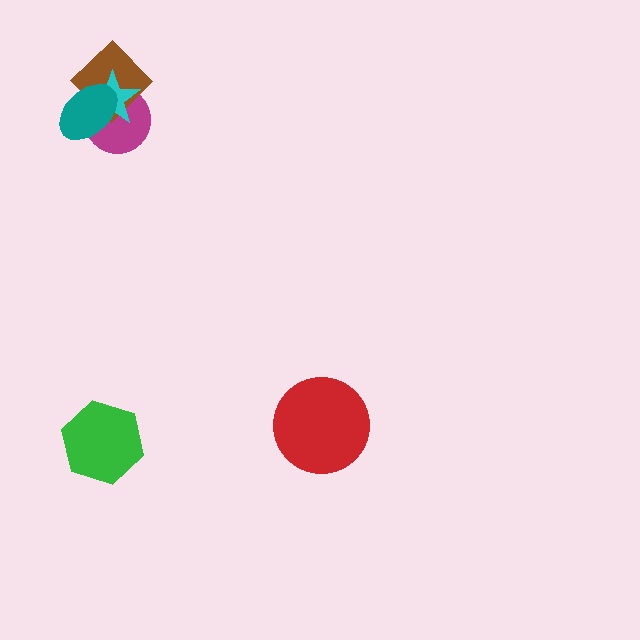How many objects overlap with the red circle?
0 objects overlap with the red circle.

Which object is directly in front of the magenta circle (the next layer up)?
The brown diamond is directly in front of the magenta circle.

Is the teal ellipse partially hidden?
No, no other shape covers it.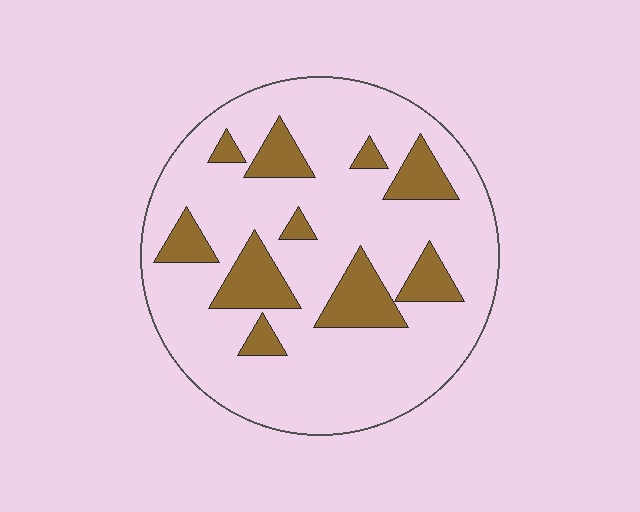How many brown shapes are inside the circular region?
10.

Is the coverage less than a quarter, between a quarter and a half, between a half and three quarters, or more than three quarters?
Less than a quarter.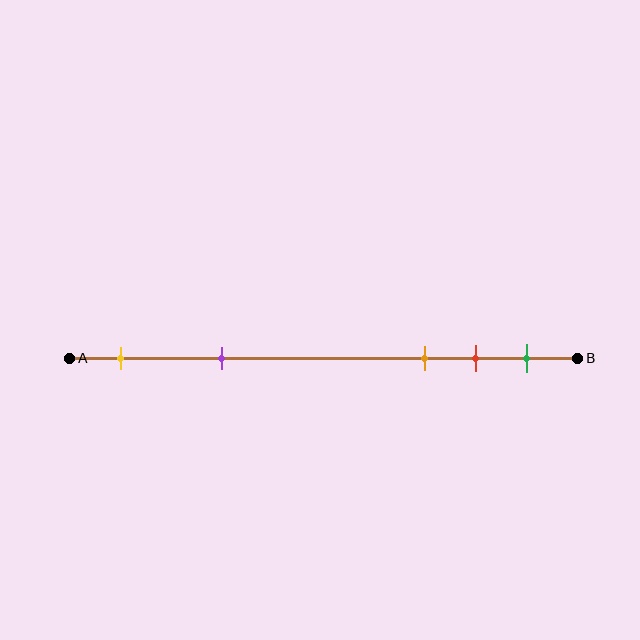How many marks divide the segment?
There are 5 marks dividing the segment.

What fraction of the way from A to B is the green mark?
The green mark is approximately 90% (0.9) of the way from A to B.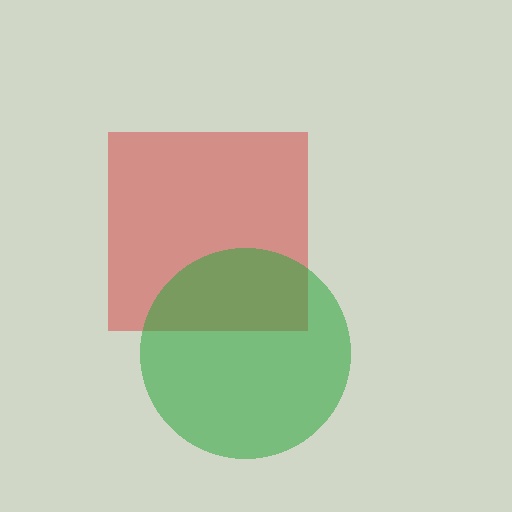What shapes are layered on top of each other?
The layered shapes are: a red square, a green circle.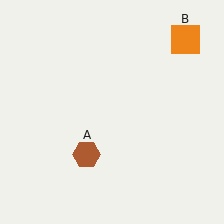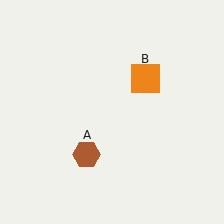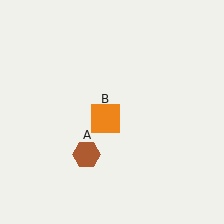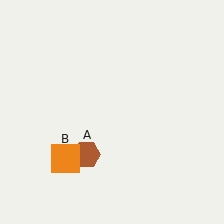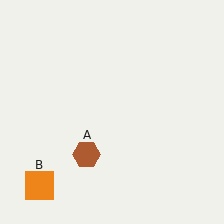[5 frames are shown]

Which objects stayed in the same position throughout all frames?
Brown hexagon (object A) remained stationary.